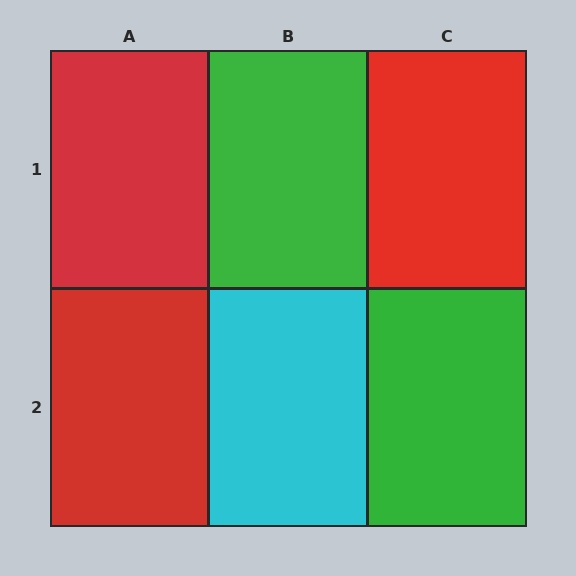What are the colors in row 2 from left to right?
Red, cyan, green.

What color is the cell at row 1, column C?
Red.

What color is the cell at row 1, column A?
Red.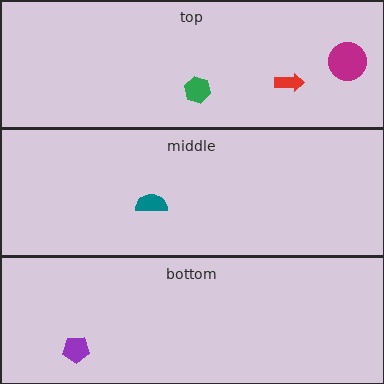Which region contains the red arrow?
The top region.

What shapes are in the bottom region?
The purple pentagon.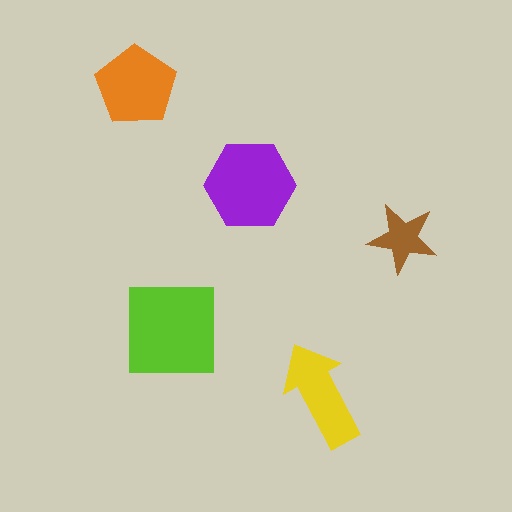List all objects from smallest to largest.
The brown star, the yellow arrow, the orange pentagon, the purple hexagon, the lime square.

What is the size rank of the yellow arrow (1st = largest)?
4th.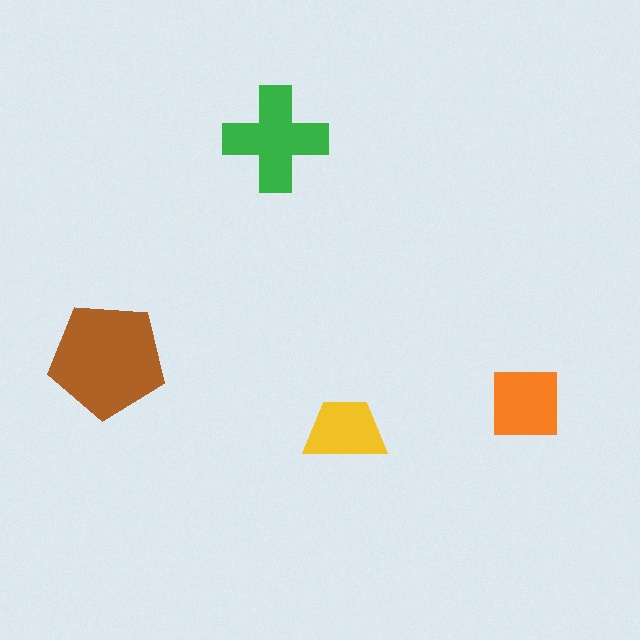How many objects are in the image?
There are 4 objects in the image.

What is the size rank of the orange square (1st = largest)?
3rd.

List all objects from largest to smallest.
The brown pentagon, the green cross, the orange square, the yellow trapezoid.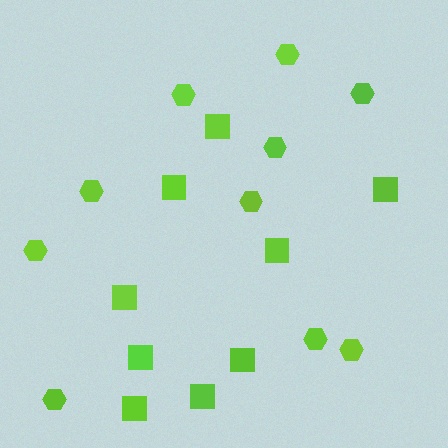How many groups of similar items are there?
There are 2 groups: one group of hexagons (10) and one group of squares (9).